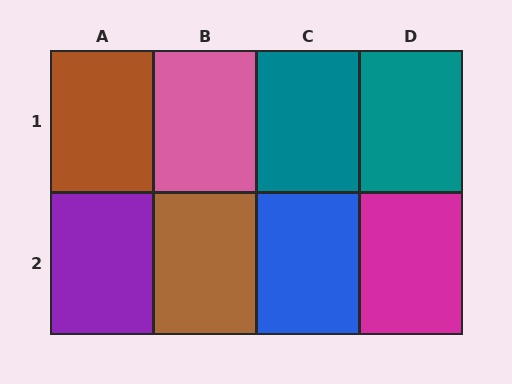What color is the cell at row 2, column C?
Blue.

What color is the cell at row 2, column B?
Brown.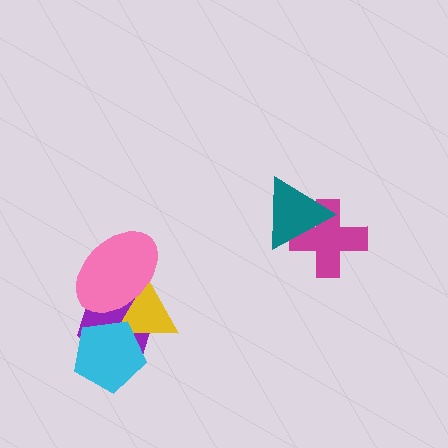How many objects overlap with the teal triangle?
1 object overlaps with the teal triangle.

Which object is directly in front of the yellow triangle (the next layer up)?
The pink ellipse is directly in front of the yellow triangle.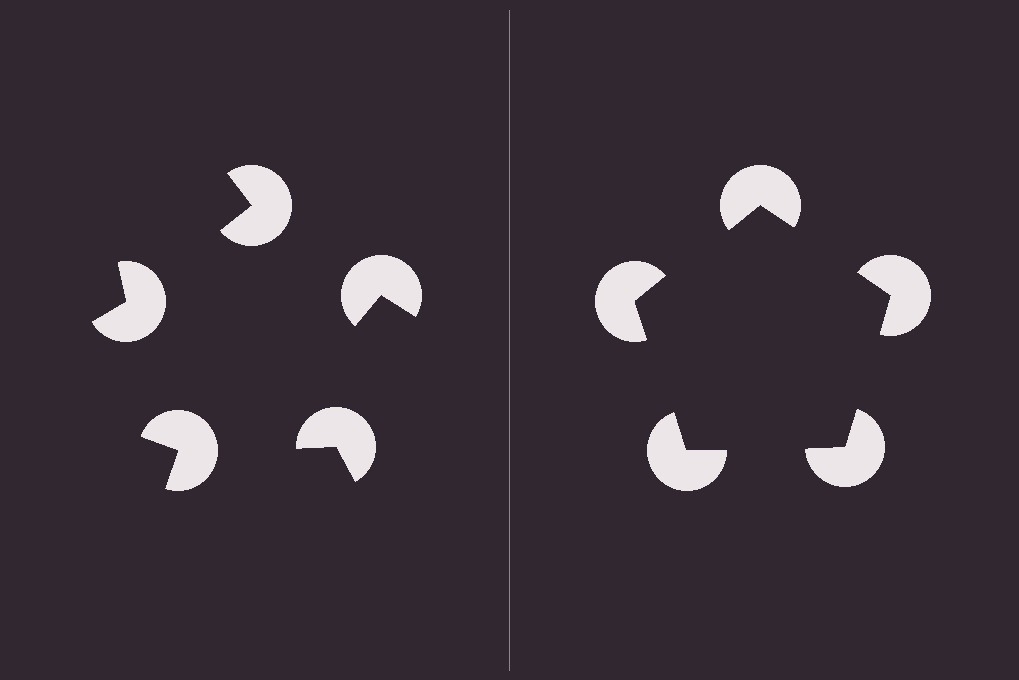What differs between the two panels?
The pac-man discs are positioned identically on both sides; only the wedge orientations differ. On the right they align to a pentagon; on the left they are misaligned.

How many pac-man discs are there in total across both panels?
10 — 5 on each side.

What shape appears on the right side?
An illusory pentagon.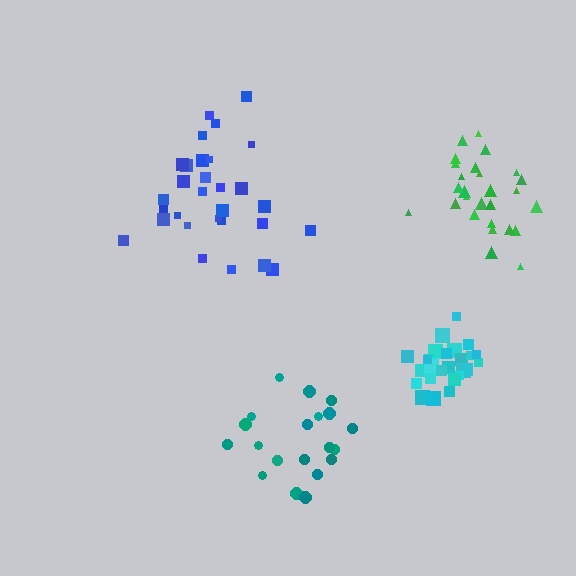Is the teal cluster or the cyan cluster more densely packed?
Cyan.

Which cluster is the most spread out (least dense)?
Teal.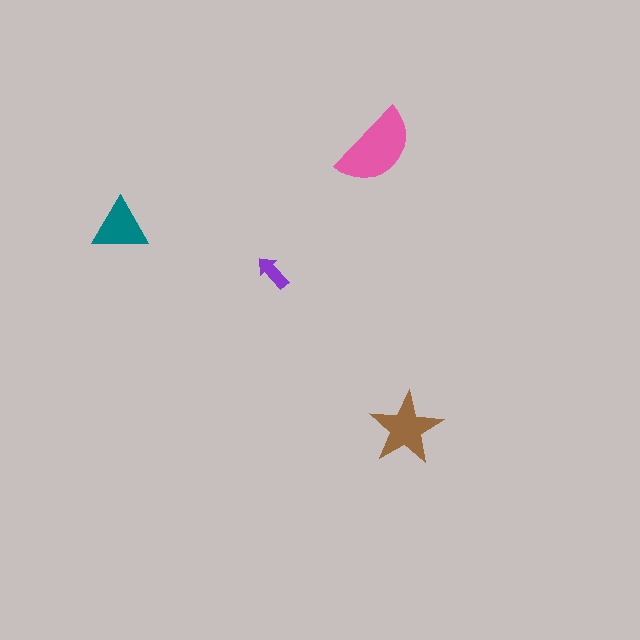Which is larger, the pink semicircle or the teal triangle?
The pink semicircle.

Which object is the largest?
The pink semicircle.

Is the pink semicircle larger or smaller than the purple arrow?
Larger.